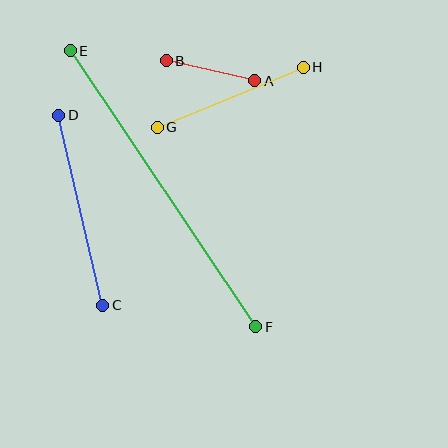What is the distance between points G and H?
The distance is approximately 158 pixels.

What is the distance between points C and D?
The distance is approximately 195 pixels.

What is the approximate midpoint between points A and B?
The midpoint is at approximately (211, 71) pixels.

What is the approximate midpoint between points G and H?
The midpoint is at approximately (230, 97) pixels.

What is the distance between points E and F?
The distance is approximately 332 pixels.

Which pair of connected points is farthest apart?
Points E and F are farthest apart.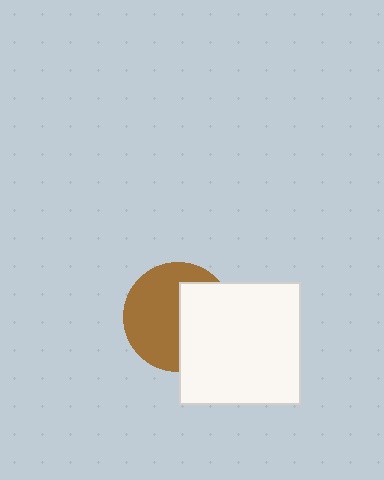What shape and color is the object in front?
The object in front is a white square.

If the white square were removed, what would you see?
You would see the complete brown circle.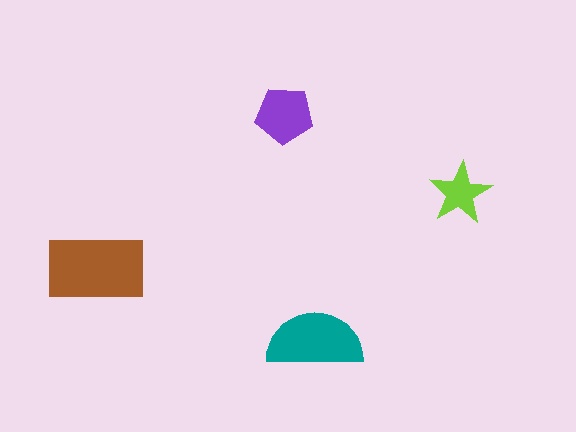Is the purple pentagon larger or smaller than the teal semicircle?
Smaller.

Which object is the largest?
The brown rectangle.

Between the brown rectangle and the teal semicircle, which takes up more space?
The brown rectangle.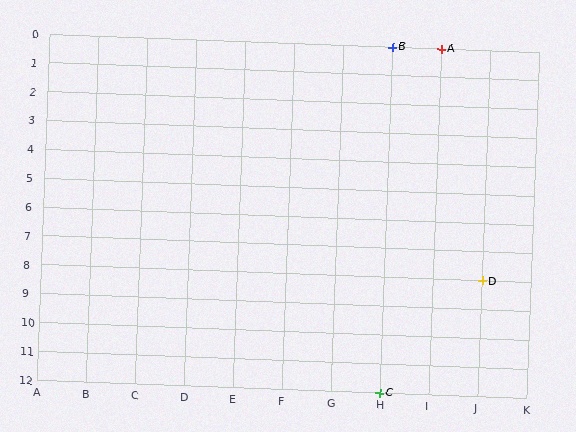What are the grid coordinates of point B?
Point B is at grid coordinates (H, 0).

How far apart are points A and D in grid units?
Points A and D are 1 column and 8 rows apart (about 8.1 grid units diagonally).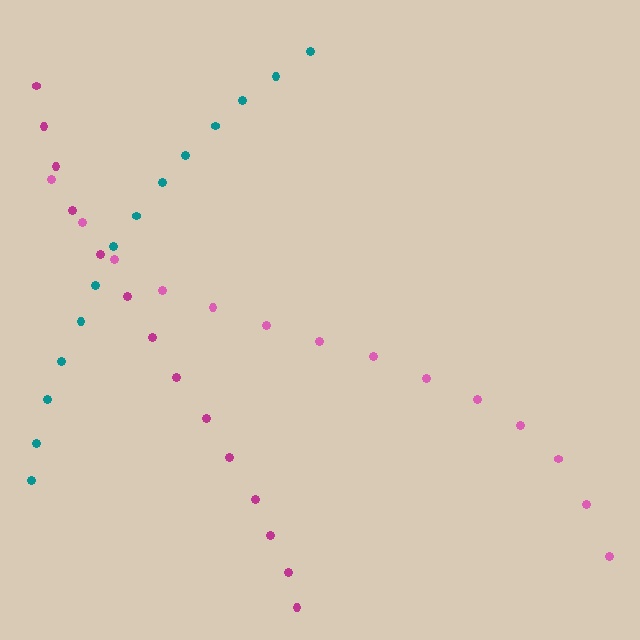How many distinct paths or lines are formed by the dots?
There are 3 distinct paths.